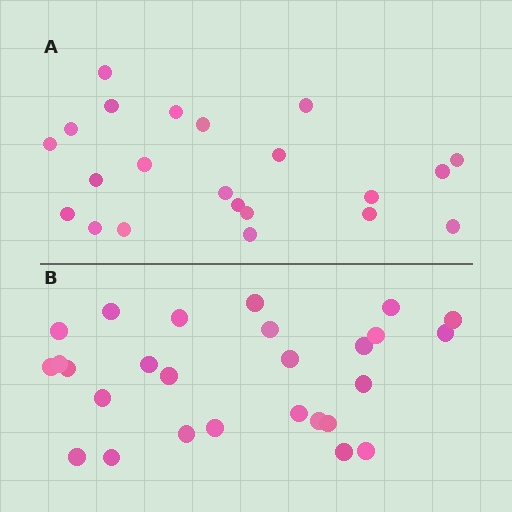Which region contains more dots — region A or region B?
Region B (the bottom region) has more dots.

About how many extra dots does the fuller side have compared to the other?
Region B has about 5 more dots than region A.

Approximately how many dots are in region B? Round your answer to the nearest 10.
About 30 dots. (The exact count is 27, which rounds to 30.)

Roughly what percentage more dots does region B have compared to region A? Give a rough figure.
About 25% more.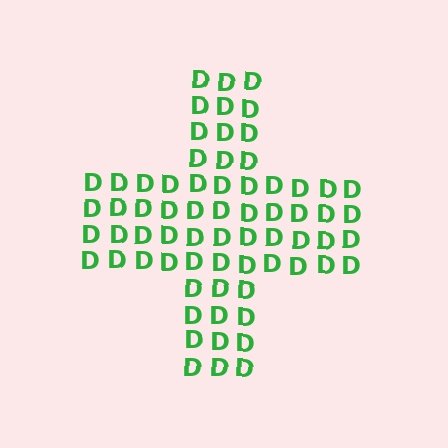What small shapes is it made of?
It is made of small letter D's.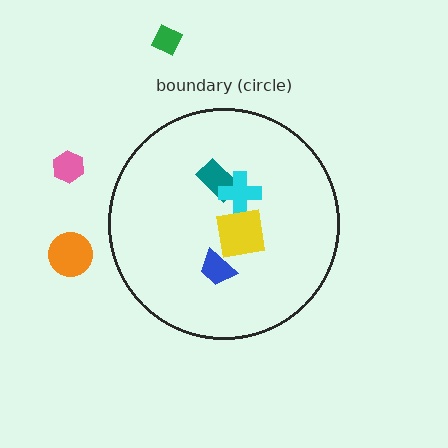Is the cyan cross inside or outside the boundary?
Inside.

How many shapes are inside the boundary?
4 inside, 3 outside.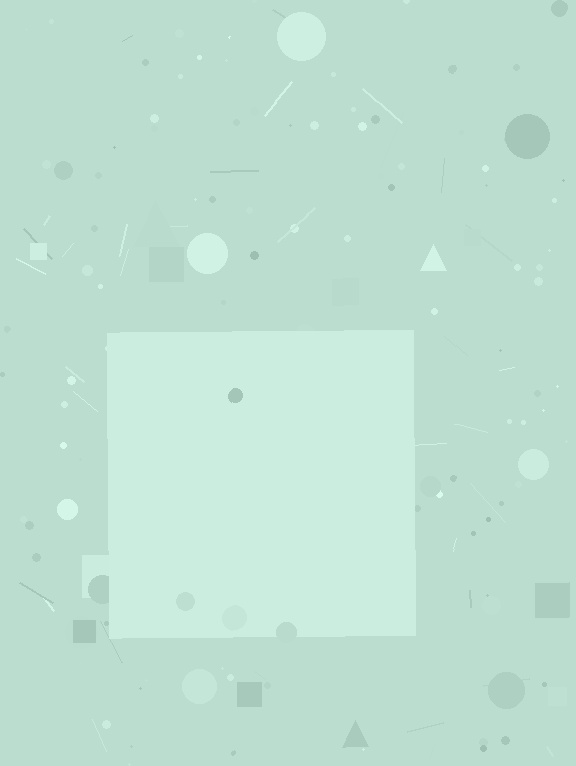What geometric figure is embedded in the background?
A square is embedded in the background.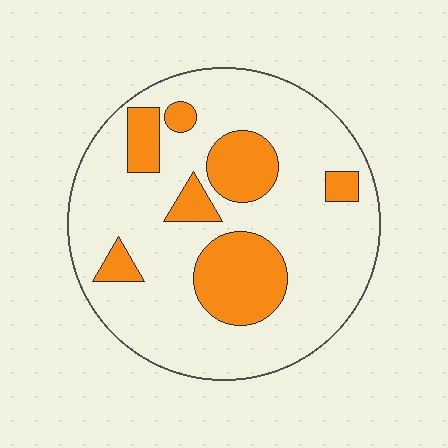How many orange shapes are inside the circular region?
7.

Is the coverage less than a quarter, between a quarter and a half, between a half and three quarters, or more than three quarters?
Less than a quarter.